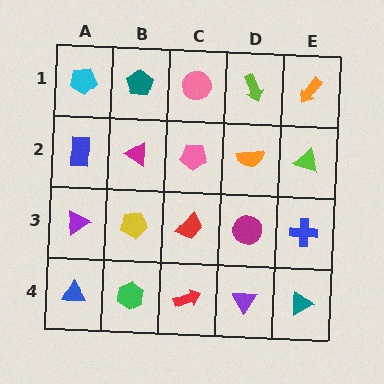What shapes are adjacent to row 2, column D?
A lime arrow (row 1, column D), a magenta circle (row 3, column D), a pink pentagon (row 2, column C), a lime triangle (row 2, column E).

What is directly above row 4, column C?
A red trapezoid.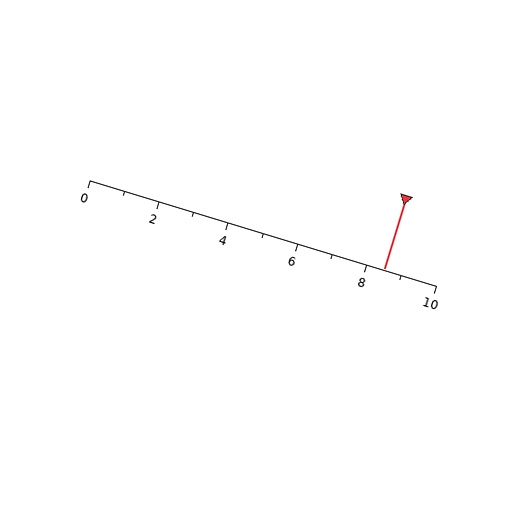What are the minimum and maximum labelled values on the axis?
The axis runs from 0 to 10.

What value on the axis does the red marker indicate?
The marker indicates approximately 8.5.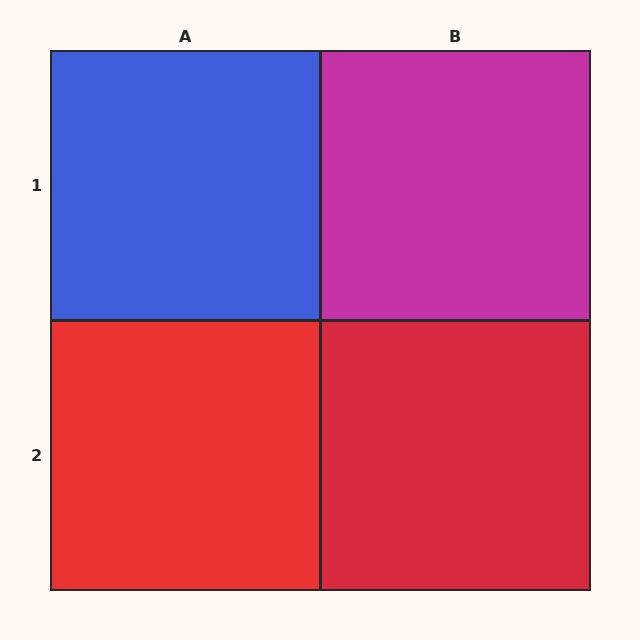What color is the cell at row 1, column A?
Blue.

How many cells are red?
2 cells are red.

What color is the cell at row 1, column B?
Magenta.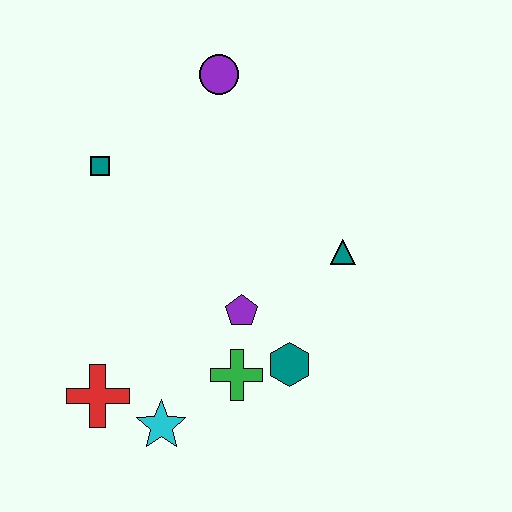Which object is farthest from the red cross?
The purple circle is farthest from the red cross.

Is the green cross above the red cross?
Yes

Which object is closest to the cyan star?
The red cross is closest to the cyan star.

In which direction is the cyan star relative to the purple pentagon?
The cyan star is below the purple pentagon.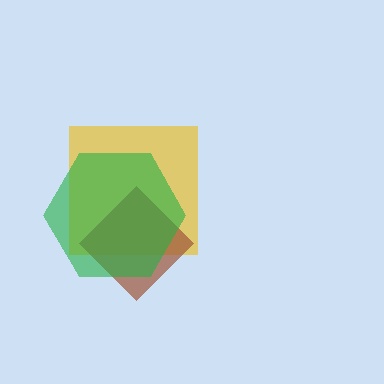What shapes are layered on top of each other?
The layered shapes are: a yellow square, a brown diamond, a green hexagon.